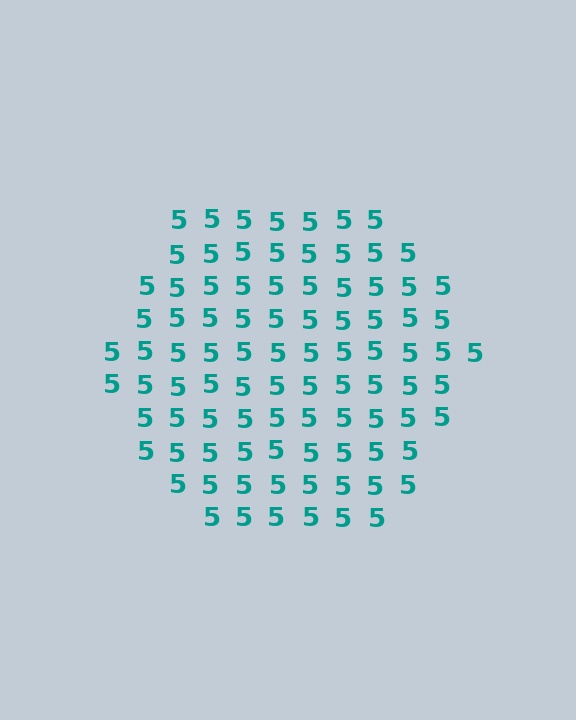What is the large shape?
The large shape is a hexagon.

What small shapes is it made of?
It is made of small digit 5's.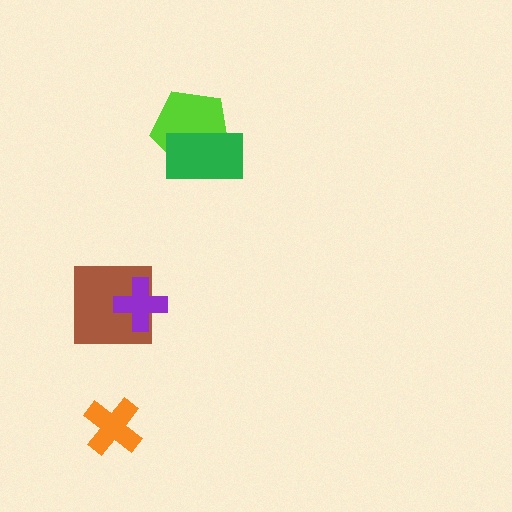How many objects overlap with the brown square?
1 object overlaps with the brown square.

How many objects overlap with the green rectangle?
1 object overlaps with the green rectangle.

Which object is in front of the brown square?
The purple cross is in front of the brown square.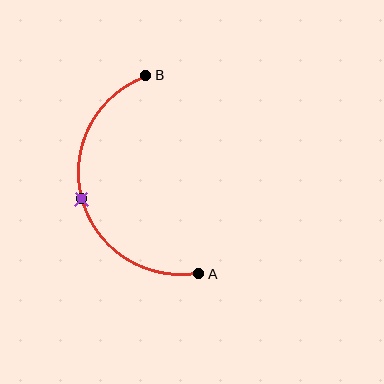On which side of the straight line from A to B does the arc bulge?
The arc bulges to the left of the straight line connecting A and B.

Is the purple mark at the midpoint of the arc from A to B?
Yes. The purple mark lies on the arc at equal arc-length from both A and B — it is the arc midpoint.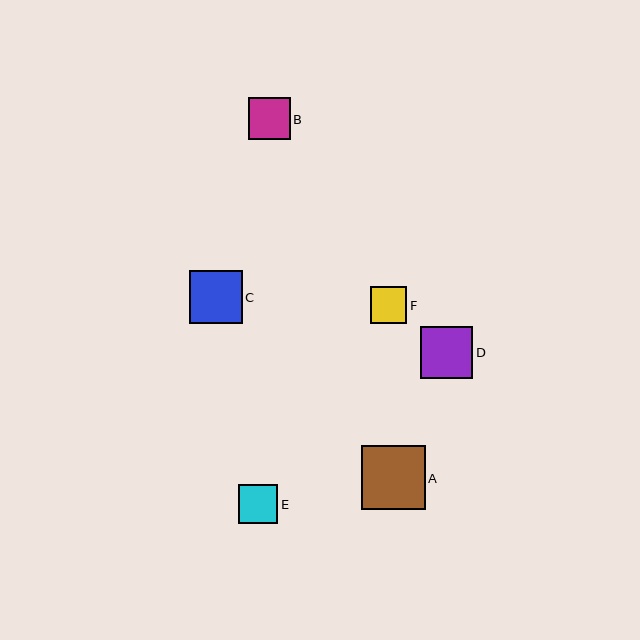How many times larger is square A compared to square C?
Square A is approximately 1.2 times the size of square C.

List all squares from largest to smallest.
From largest to smallest: A, D, C, B, E, F.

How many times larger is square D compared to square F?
Square D is approximately 1.4 times the size of square F.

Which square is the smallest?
Square F is the smallest with a size of approximately 37 pixels.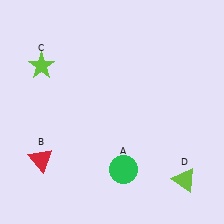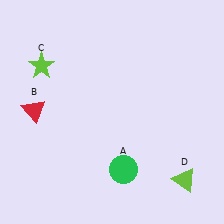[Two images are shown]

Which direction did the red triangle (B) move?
The red triangle (B) moved up.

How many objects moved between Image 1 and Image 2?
1 object moved between the two images.